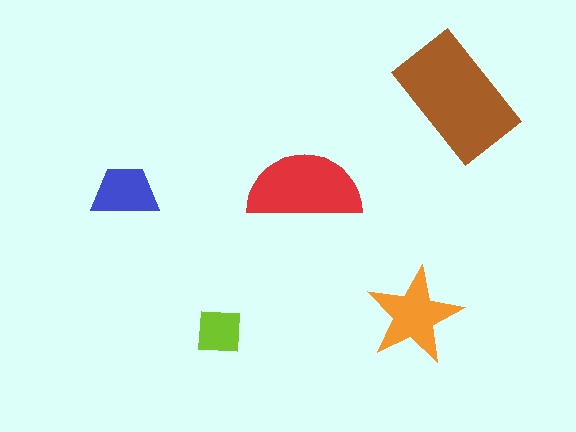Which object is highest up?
The brown rectangle is topmost.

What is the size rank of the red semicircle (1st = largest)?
2nd.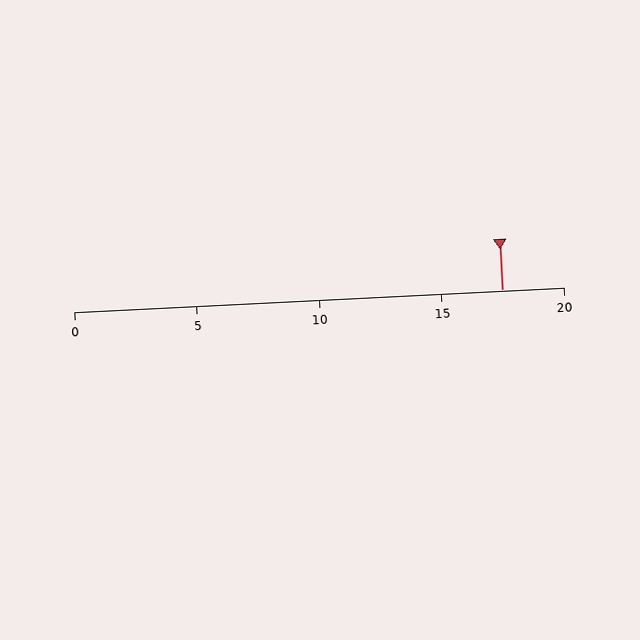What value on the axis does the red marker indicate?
The marker indicates approximately 17.5.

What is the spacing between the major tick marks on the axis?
The major ticks are spaced 5 apart.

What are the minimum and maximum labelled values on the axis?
The axis runs from 0 to 20.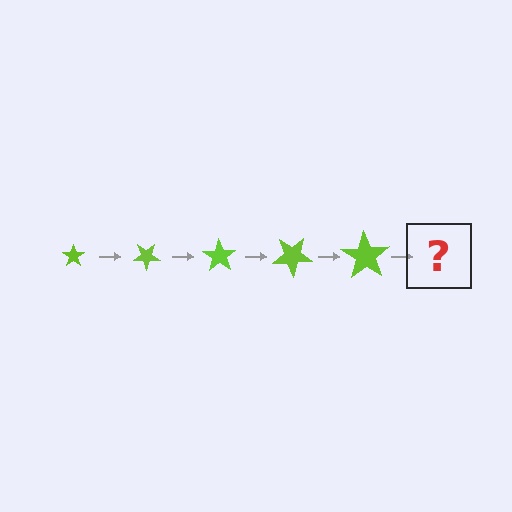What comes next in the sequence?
The next element should be a star, larger than the previous one and rotated 175 degrees from the start.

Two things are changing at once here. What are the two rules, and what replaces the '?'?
The two rules are that the star grows larger each step and it rotates 35 degrees each step. The '?' should be a star, larger than the previous one and rotated 175 degrees from the start.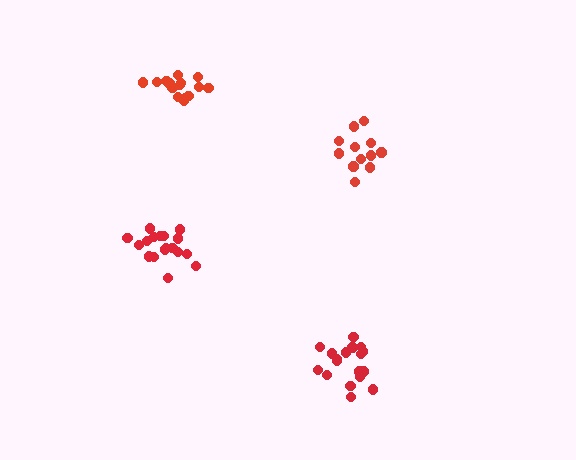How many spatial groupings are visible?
There are 4 spatial groupings.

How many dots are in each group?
Group 1: 18 dots, Group 2: 18 dots, Group 3: 13 dots, Group 4: 15 dots (64 total).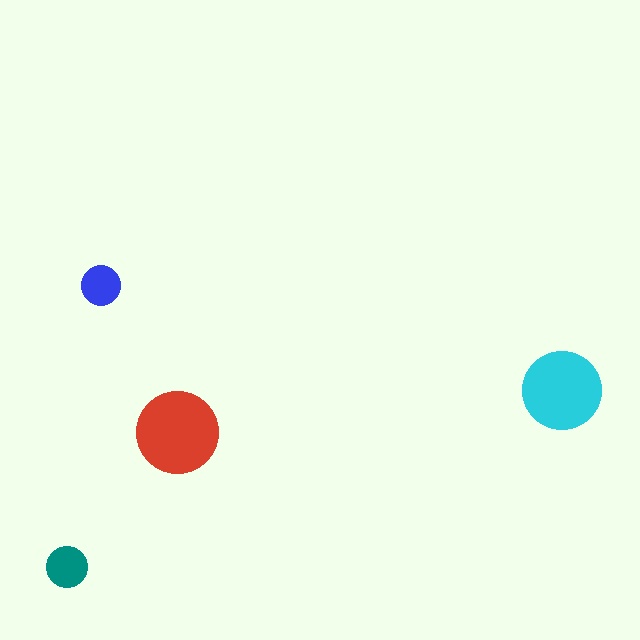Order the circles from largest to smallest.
the red one, the cyan one, the teal one, the blue one.